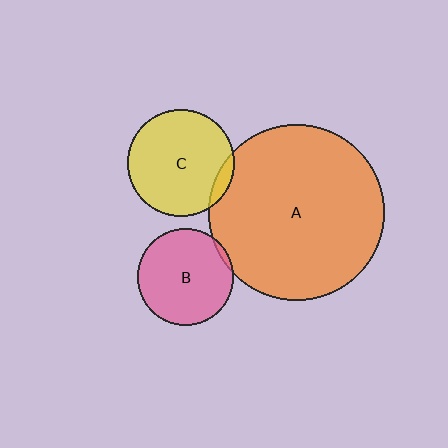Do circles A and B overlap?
Yes.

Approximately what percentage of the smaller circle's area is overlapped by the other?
Approximately 5%.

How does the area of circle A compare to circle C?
Approximately 2.7 times.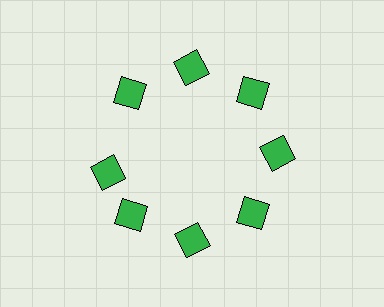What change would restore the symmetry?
The symmetry would be restored by rotating it back into even spacing with its neighbors so that all 8 diamonds sit at equal angles and equal distance from the center.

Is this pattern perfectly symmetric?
No. The 8 green diamonds are arranged in a ring, but one element near the 9 o'clock position is rotated out of alignment along the ring, breaking the 8-fold rotational symmetry.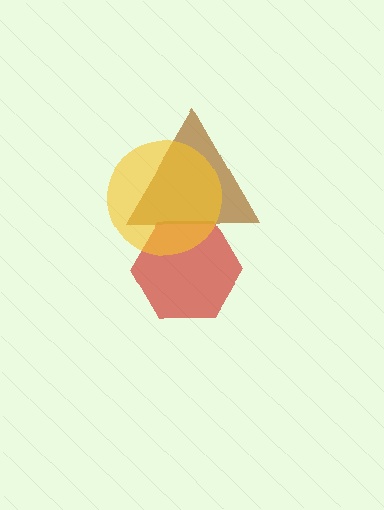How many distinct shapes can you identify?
There are 3 distinct shapes: a red hexagon, a brown triangle, a yellow circle.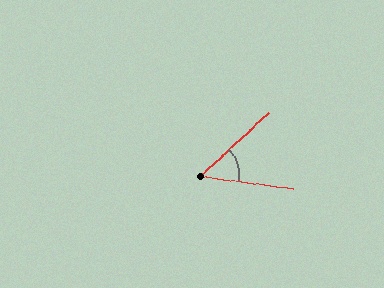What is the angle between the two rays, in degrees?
Approximately 50 degrees.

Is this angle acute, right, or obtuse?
It is acute.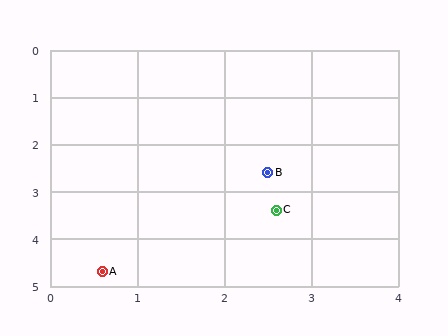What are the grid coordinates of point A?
Point A is at approximately (0.6, 4.7).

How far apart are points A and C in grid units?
Points A and C are about 2.4 grid units apart.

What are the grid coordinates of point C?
Point C is at approximately (2.6, 3.4).